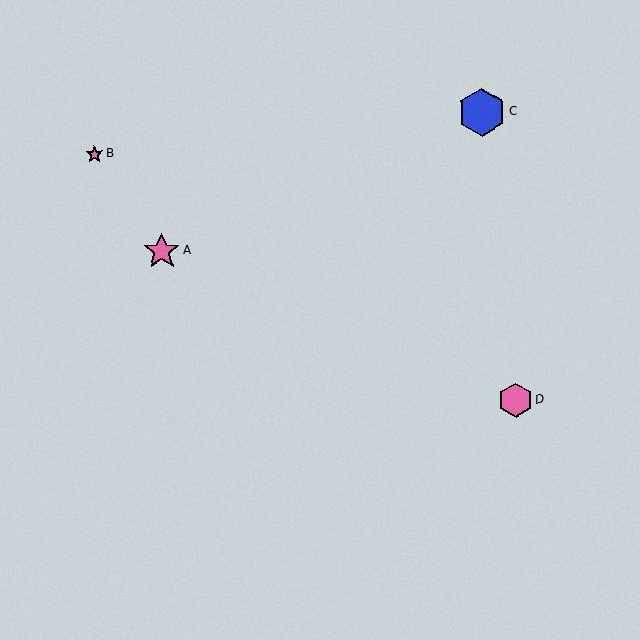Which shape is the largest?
The blue hexagon (labeled C) is the largest.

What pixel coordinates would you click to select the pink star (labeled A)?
Click at (162, 251) to select the pink star A.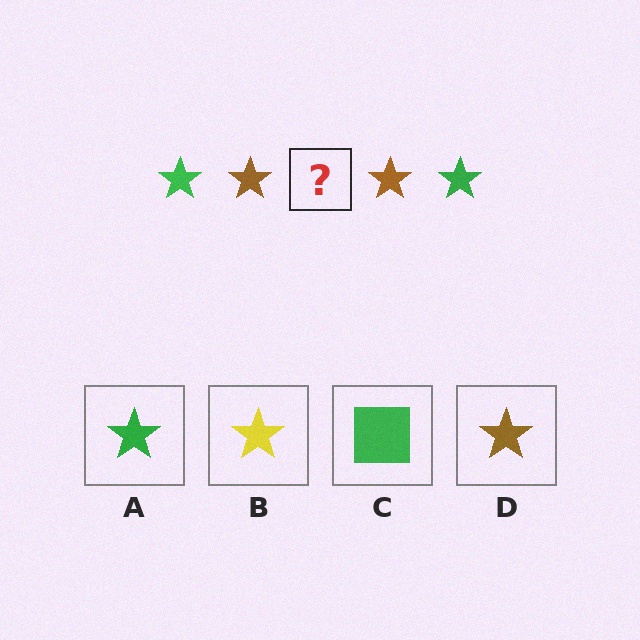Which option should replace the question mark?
Option A.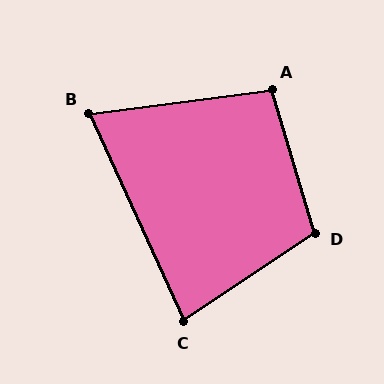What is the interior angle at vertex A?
Approximately 99 degrees (obtuse).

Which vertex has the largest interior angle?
D, at approximately 107 degrees.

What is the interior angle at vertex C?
Approximately 81 degrees (acute).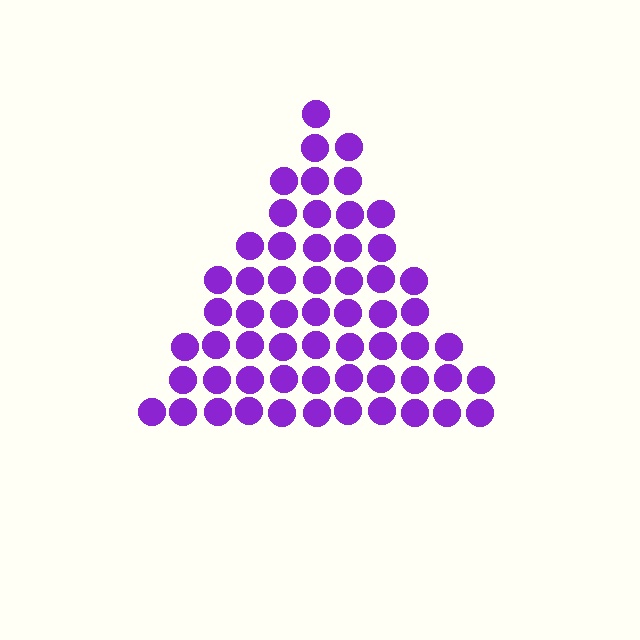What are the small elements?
The small elements are circles.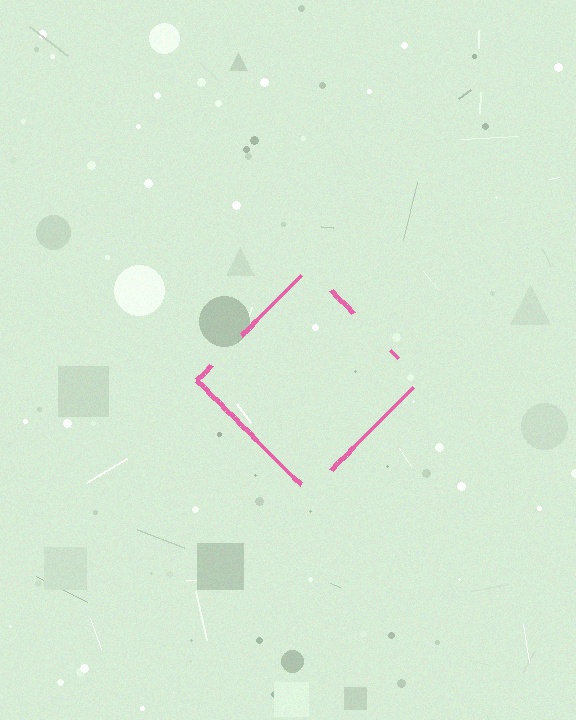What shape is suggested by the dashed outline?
The dashed outline suggests a diamond.